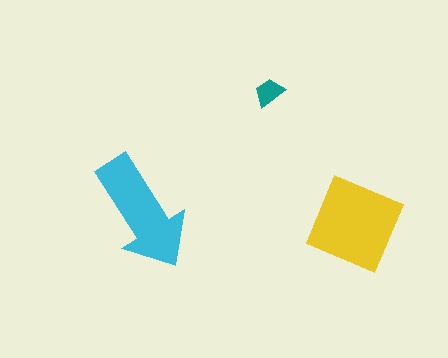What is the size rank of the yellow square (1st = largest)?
1st.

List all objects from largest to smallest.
The yellow square, the cyan arrow, the teal trapezoid.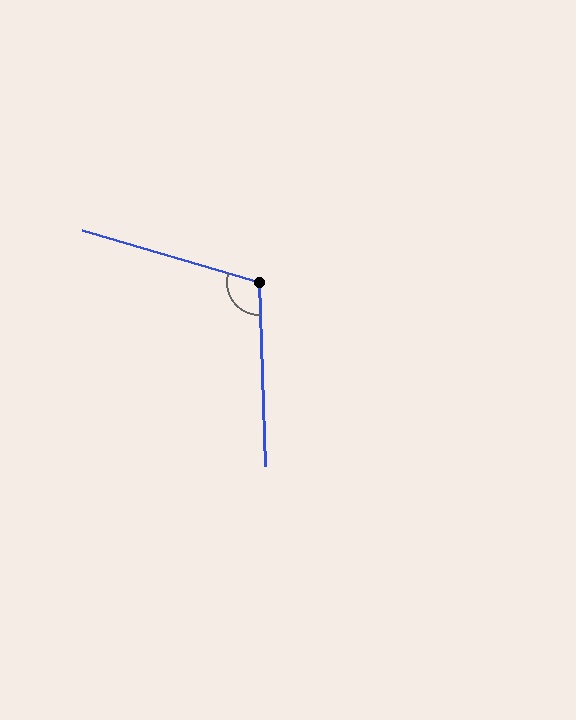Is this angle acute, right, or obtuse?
It is obtuse.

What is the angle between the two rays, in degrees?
Approximately 108 degrees.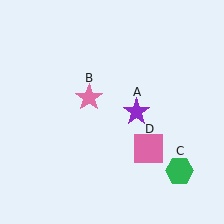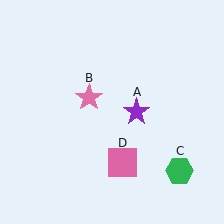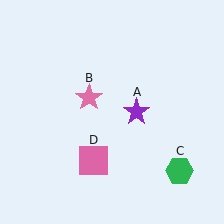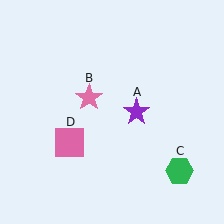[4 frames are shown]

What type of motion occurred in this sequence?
The pink square (object D) rotated clockwise around the center of the scene.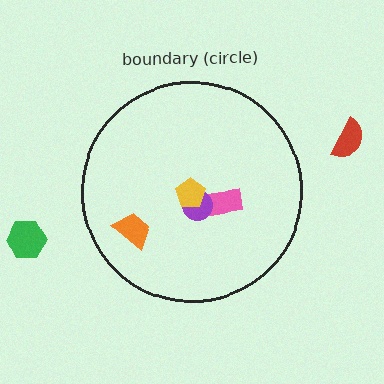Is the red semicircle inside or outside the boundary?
Outside.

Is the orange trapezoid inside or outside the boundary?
Inside.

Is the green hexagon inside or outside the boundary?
Outside.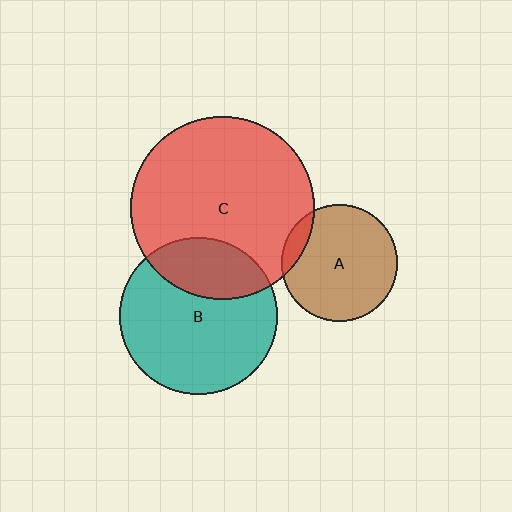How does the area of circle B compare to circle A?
Approximately 1.8 times.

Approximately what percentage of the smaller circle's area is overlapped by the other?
Approximately 30%.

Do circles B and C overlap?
Yes.